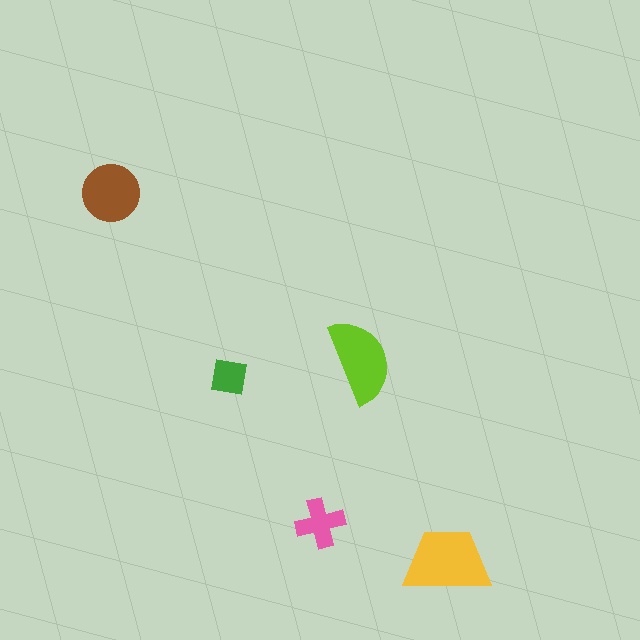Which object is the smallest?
The green square.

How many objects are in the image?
There are 5 objects in the image.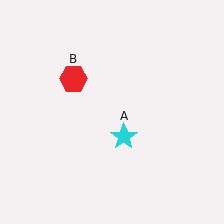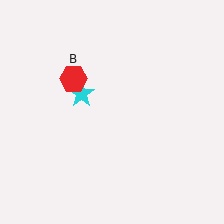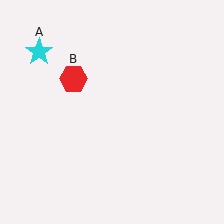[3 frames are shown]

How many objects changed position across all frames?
1 object changed position: cyan star (object A).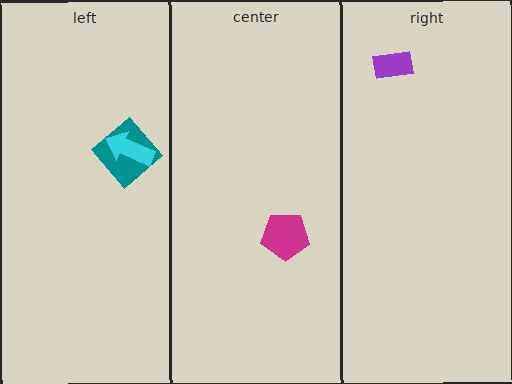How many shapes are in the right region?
1.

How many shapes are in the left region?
2.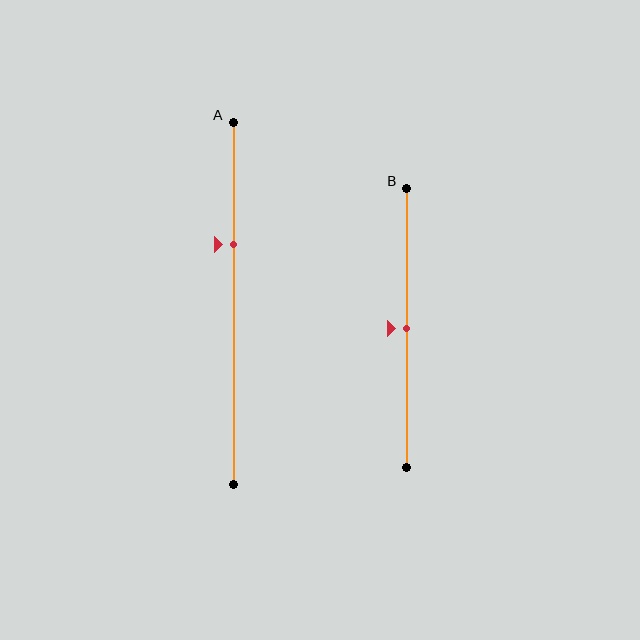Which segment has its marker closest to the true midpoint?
Segment B has its marker closest to the true midpoint.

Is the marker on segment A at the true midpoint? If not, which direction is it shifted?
No, the marker on segment A is shifted upward by about 16% of the segment length.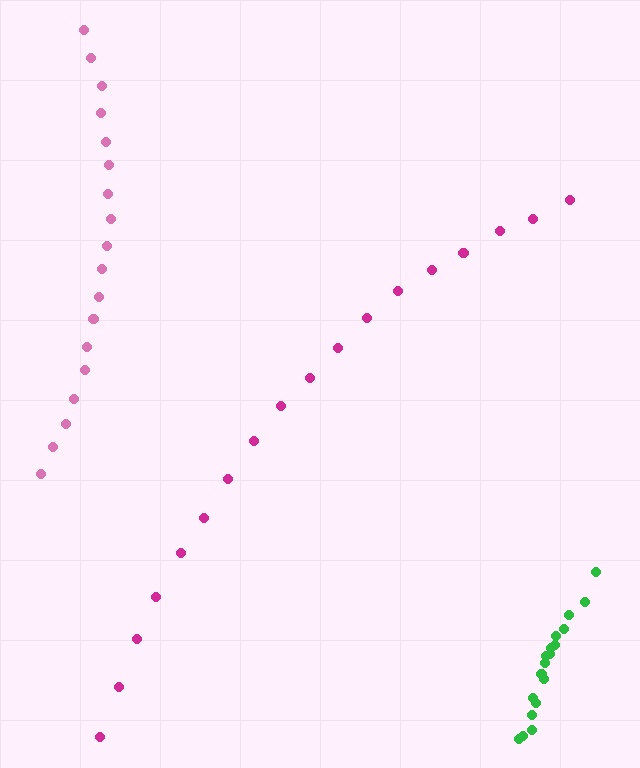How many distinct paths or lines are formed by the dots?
There are 3 distinct paths.